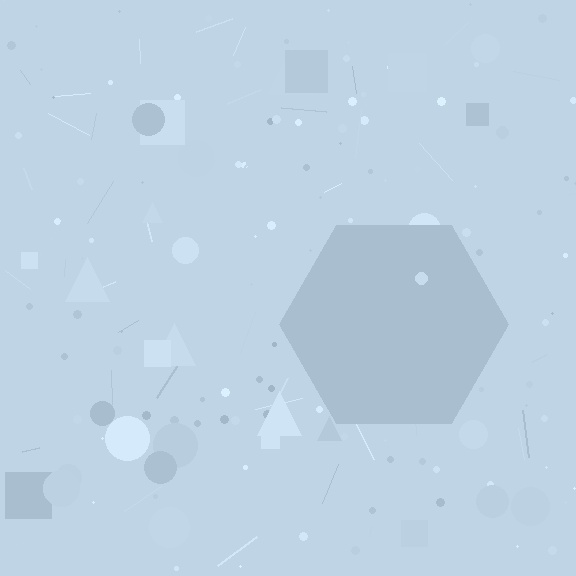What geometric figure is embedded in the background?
A hexagon is embedded in the background.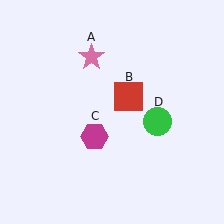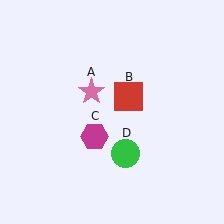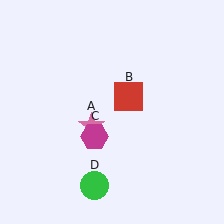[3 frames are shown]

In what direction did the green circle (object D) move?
The green circle (object D) moved down and to the left.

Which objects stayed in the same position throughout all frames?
Red square (object B) and magenta hexagon (object C) remained stationary.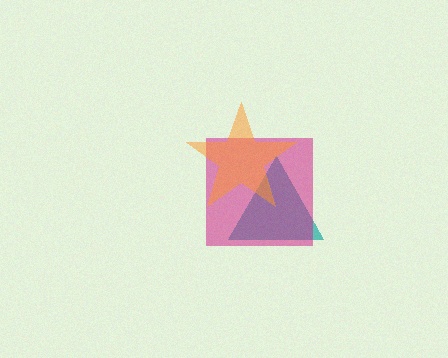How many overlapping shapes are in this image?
There are 3 overlapping shapes in the image.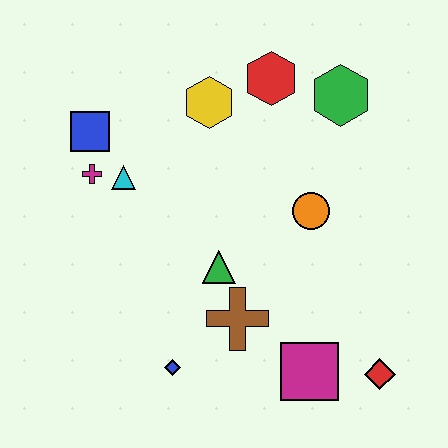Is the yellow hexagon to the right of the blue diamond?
Yes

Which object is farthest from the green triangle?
The green hexagon is farthest from the green triangle.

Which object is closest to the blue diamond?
The brown cross is closest to the blue diamond.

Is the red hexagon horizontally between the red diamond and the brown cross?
Yes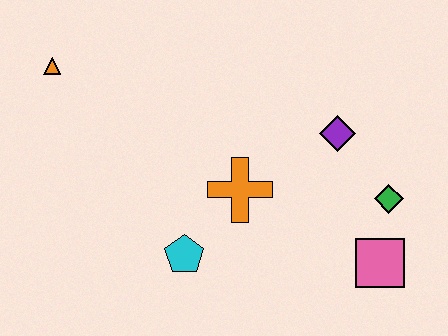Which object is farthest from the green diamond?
The orange triangle is farthest from the green diamond.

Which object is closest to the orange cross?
The cyan pentagon is closest to the orange cross.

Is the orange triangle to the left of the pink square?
Yes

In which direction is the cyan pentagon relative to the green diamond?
The cyan pentagon is to the left of the green diamond.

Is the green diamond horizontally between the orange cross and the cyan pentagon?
No